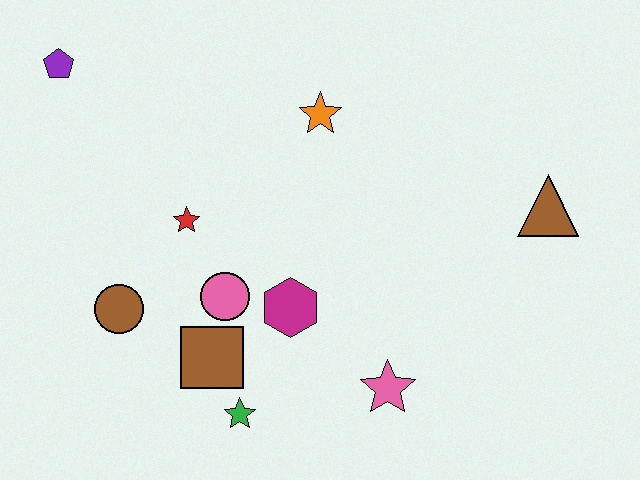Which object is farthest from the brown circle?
The brown triangle is farthest from the brown circle.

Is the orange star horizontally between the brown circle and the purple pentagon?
No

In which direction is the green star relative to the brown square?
The green star is below the brown square.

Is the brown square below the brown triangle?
Yes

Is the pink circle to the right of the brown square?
Yes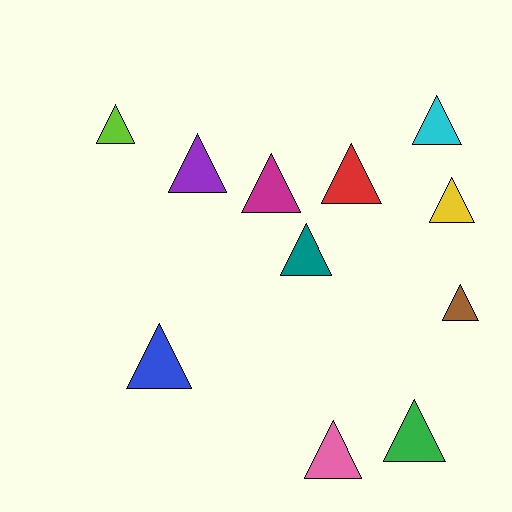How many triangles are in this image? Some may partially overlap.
There are 11 triangles.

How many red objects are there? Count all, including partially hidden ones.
There is 1 red object.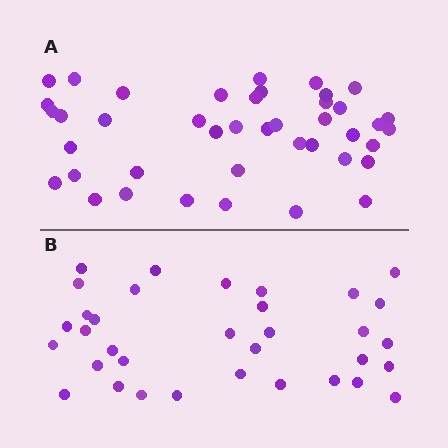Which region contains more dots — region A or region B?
Region A (the top region) has more dots.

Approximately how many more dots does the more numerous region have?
Region A has roughly 8 or so more dots than region B.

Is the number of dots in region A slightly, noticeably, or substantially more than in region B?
Region A has only slightly more — the two regions are fairly close. The ratio is roughly 1.2 to 1.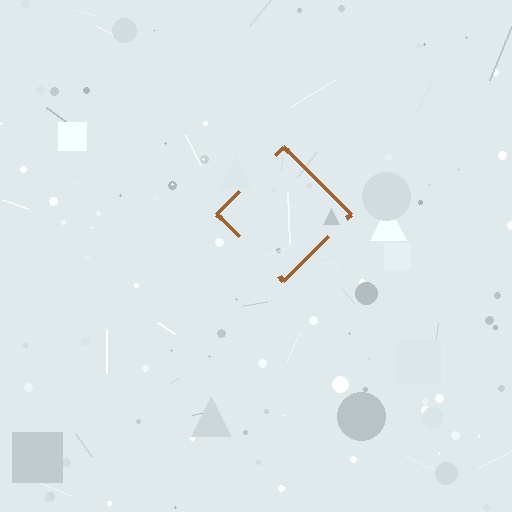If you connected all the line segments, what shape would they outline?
They would outline a diamond.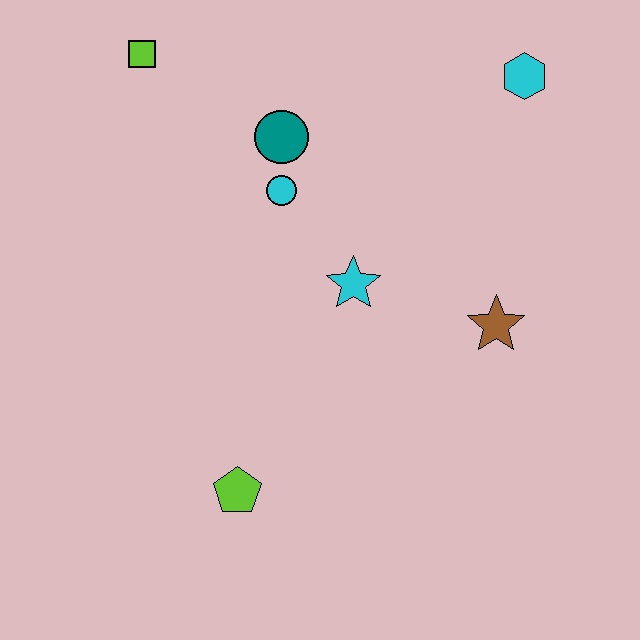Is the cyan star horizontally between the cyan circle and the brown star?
Yes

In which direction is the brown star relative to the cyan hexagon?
The brown star is below the cyan hexagon.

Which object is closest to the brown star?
The cyan star is closest to the brown star.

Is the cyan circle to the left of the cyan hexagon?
Yes